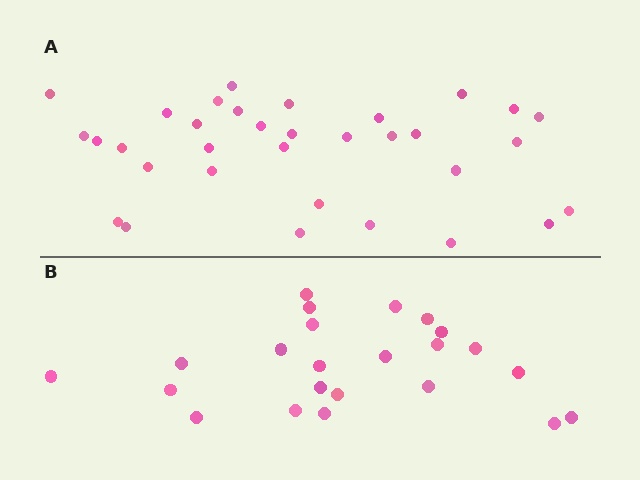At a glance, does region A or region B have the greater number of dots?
Region A (the top region) has more dots.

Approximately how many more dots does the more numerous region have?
Region A has roughly 10 or so more dots than region B.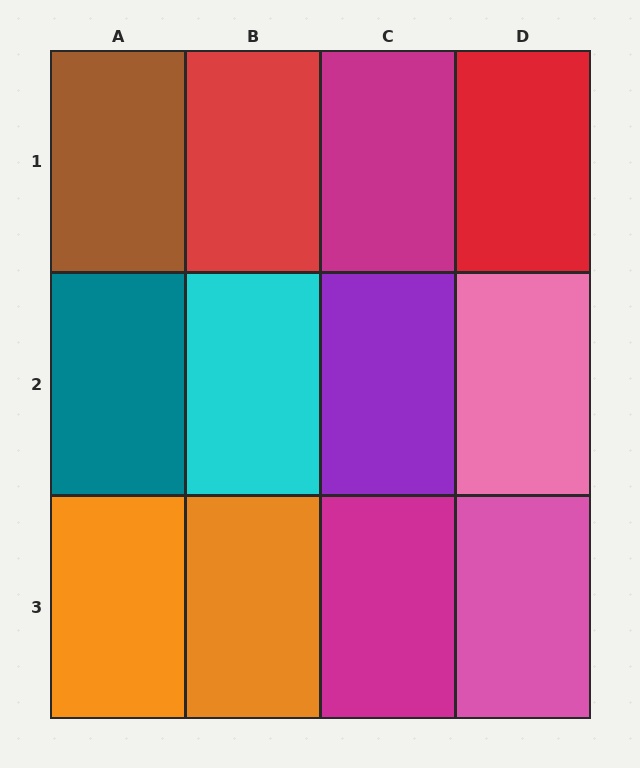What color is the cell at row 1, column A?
Brown.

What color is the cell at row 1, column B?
Red.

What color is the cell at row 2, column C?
Purple.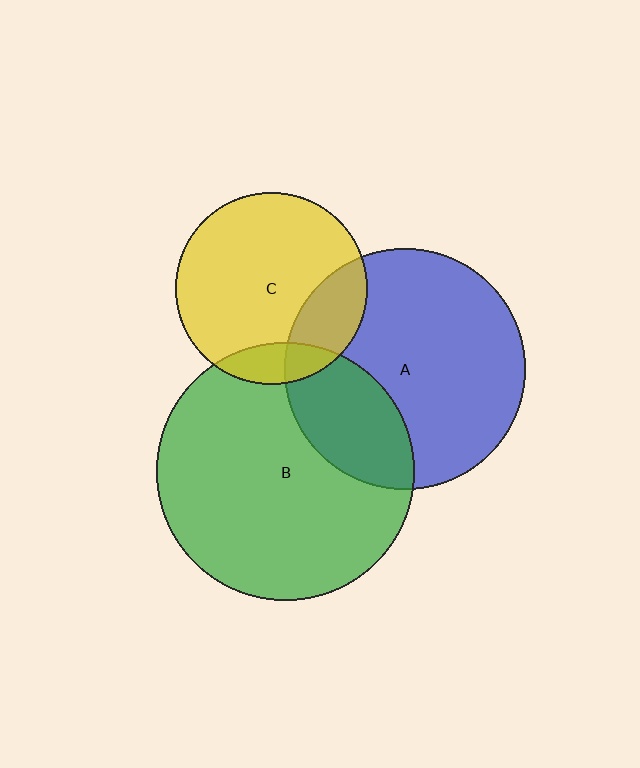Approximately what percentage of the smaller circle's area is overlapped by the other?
Approximately 10%.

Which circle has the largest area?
Circle B (green).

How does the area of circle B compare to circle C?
Approximately 1.8 times.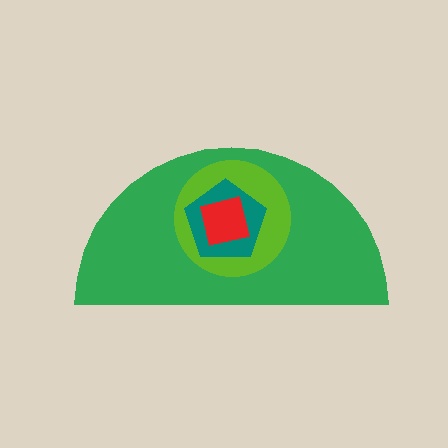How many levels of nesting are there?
4.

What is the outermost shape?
The green semicircle.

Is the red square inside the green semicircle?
Yes.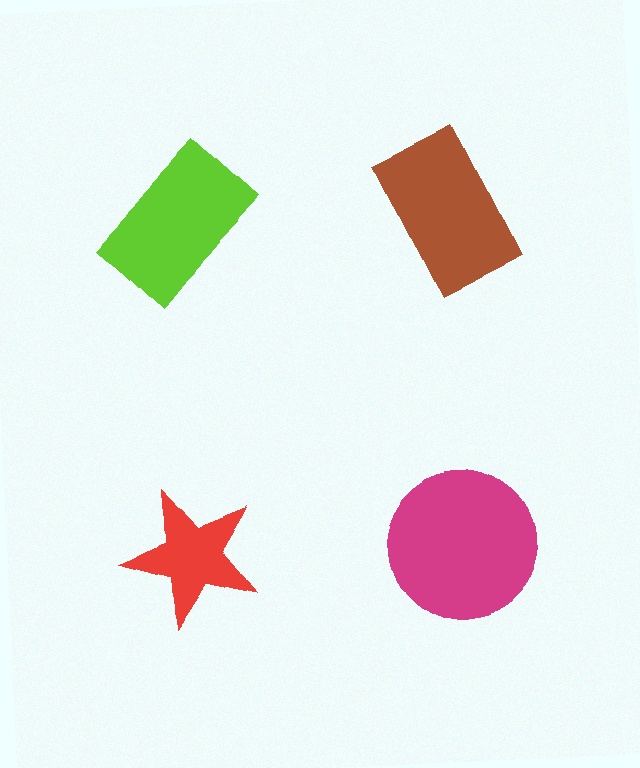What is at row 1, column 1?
A lime rectangle.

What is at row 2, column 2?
A magenta circle.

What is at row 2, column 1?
A red star.